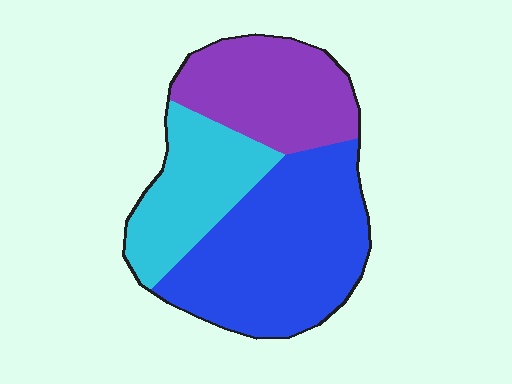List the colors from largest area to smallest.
From largest to smallest: blue, purple, cyan.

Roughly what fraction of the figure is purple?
Purple takes up between a quarter and a half of the figure.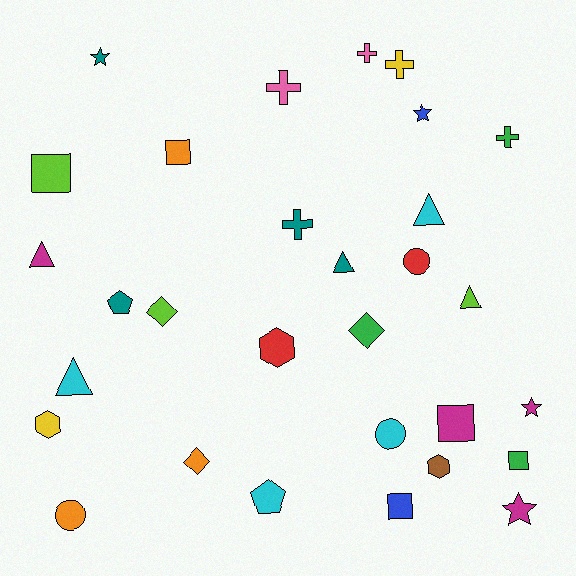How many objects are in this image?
There are 30 objects.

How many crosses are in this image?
There are 5 crosses.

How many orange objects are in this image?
There are 3 orange objects.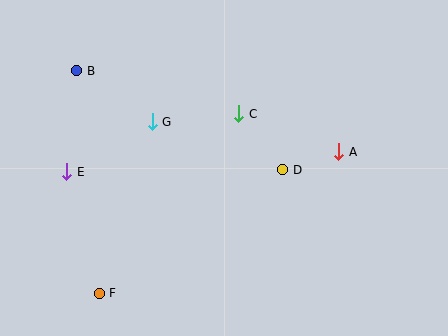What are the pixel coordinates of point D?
Point D is at (283, 170).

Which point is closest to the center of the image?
Point C at (239, 114) is closest to the center.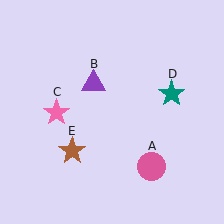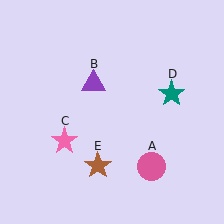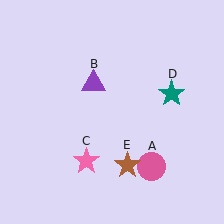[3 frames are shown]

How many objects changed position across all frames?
2 objects changed position: pink star (object C), brown star (object E).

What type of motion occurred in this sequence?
The pink star (object C), brown star (object E) rotated counterclockwise around the center of the scene.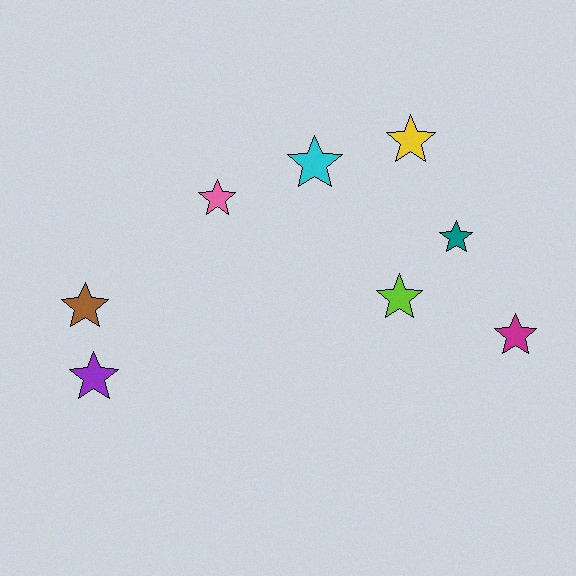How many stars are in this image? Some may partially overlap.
There are 8 stars.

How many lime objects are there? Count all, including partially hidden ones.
There is 1 lime object.